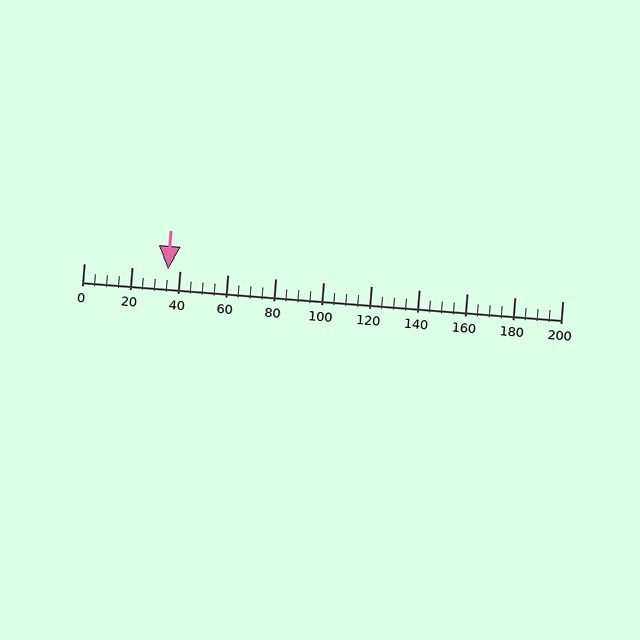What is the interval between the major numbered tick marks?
The major tick marks are spaced 20 units apart.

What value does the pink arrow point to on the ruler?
The pink arrow points to approximately 35.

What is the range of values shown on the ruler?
The ruler shows values from 0 to 200.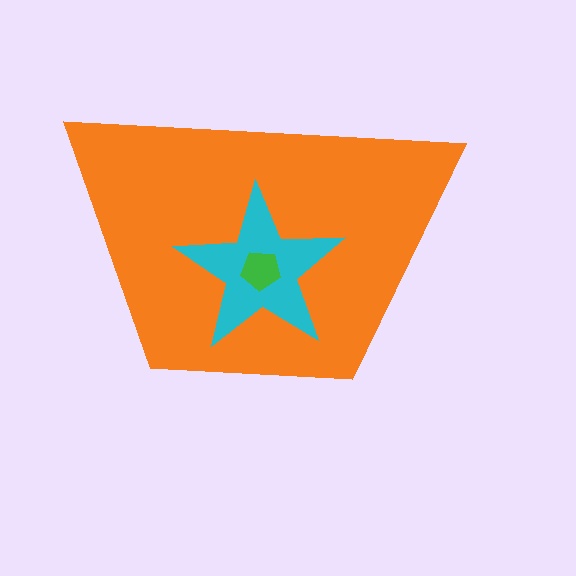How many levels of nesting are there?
3.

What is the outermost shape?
The orange trapezoid.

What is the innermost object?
The green pentagon.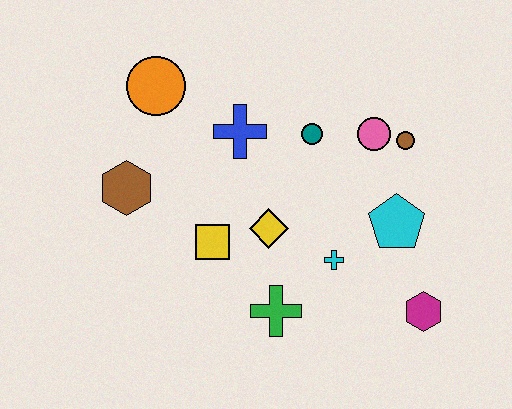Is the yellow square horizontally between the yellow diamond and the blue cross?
No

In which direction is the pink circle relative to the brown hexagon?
The pink circle is to the right of the brown hexagon.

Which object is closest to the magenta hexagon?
The cyan pentagon is closest to the magenta hexagon.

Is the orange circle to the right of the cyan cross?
No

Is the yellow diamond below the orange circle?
Yes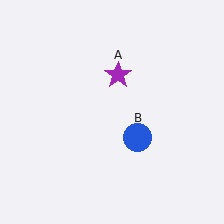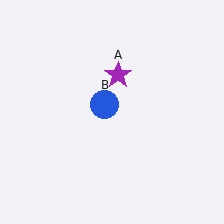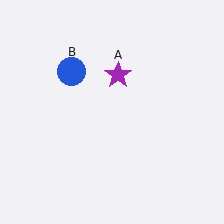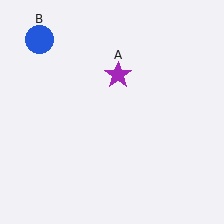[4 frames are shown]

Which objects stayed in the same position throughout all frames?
Purple star (object A) remained stationary.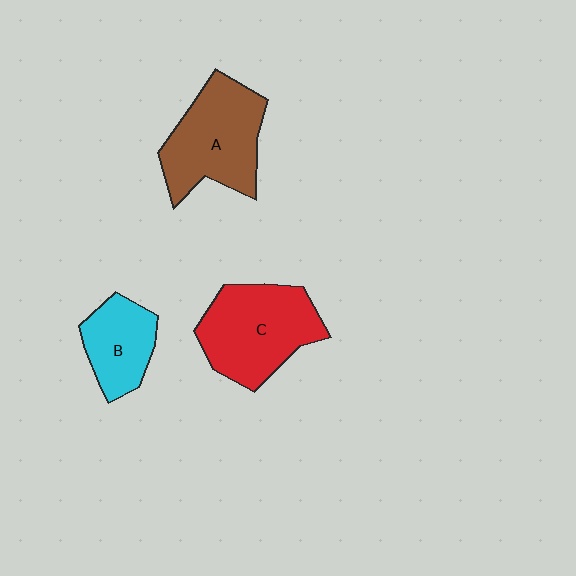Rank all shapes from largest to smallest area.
From largest to smallest: C (red), A (brown), B (cyan).